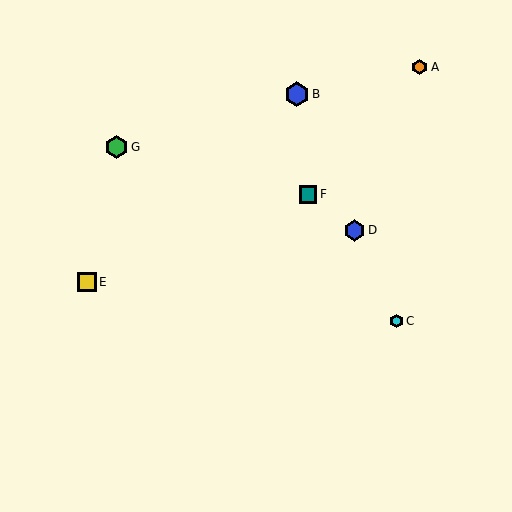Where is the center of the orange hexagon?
The center of the orange hexagon is at (420, 67).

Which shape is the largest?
The blue hexagon (labeled B) is the largest.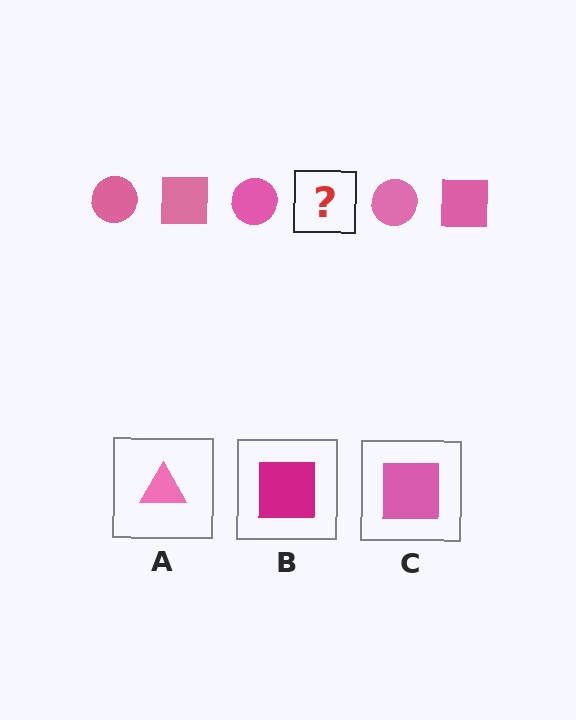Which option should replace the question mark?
Option C.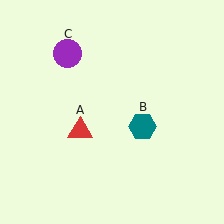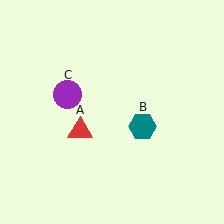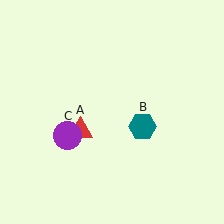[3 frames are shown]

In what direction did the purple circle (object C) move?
The purple circle (object C) moved down.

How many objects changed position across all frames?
1 object changed position: purple circle (object C).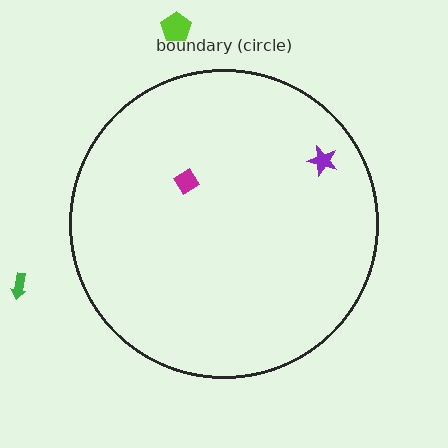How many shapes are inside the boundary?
2 inside, 2 outside.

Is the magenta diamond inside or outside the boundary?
Inside.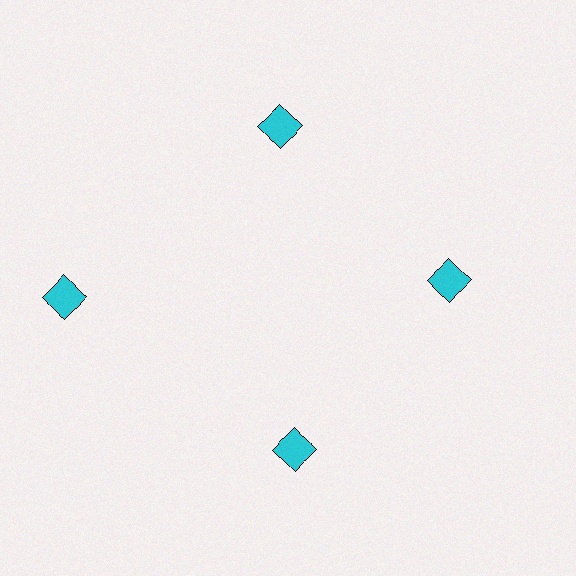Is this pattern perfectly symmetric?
No. The 4 cyan diamonds are arranged in a ring, but one element near the 9 o'clock position is pushed outward from the center, breaking the 4-fold rotational symmetry.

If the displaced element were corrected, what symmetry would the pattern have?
It would have 4-fold rotational symmetry — the pattern would map onto itself every 90 degrees.